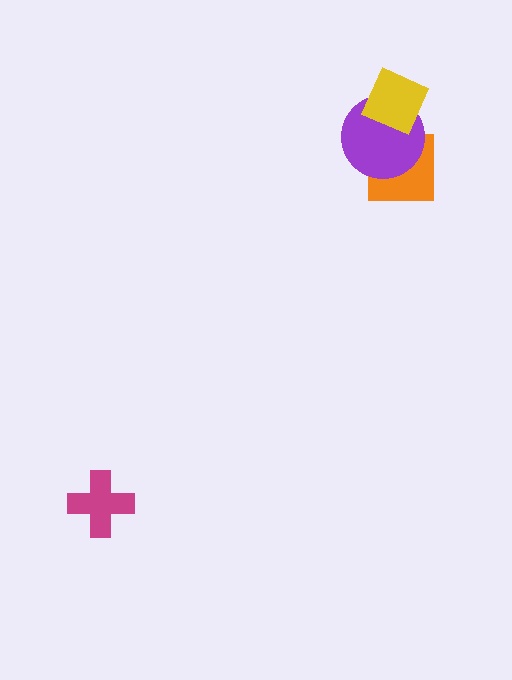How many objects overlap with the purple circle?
2 objects overlap with the purple circle.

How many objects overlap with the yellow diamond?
1 object overlaps with the yellow diamond.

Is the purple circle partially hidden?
Yes, it is partially covered by another shape.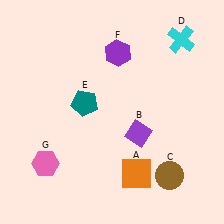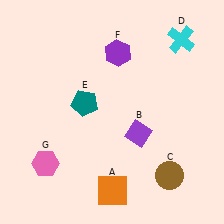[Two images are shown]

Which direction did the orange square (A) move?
The orange square (A) moved left.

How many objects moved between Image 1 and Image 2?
1 object moved between the two images.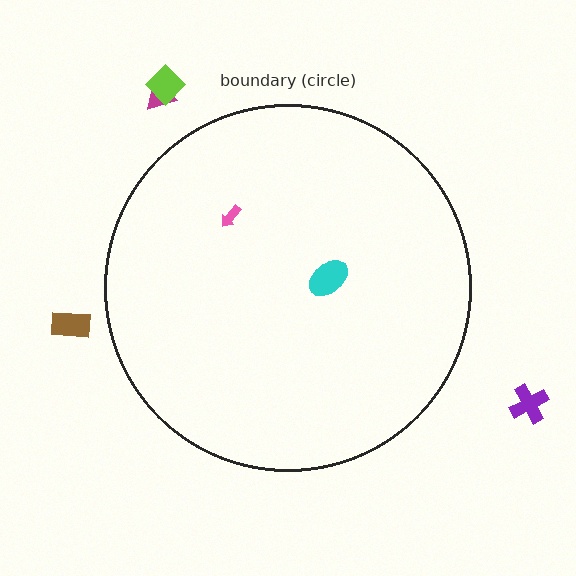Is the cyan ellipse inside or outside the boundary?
Inside.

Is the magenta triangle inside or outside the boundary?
Outside.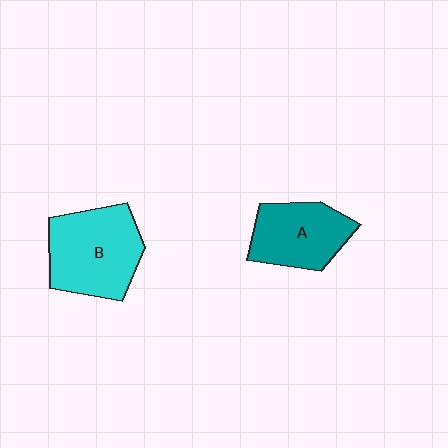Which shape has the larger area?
Shape B (cyan).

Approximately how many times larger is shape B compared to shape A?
Approximately 1.3 times.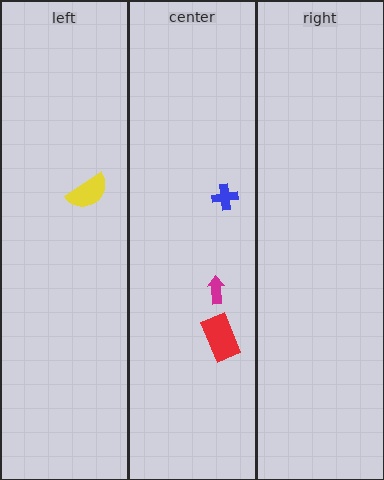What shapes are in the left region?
The yellow semicircle.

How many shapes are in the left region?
1.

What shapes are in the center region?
The red rectangle, the blue cross, the magenta arrow.